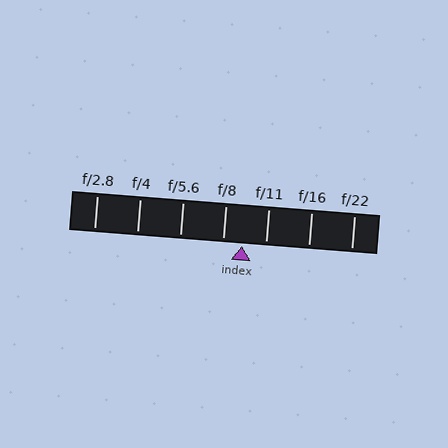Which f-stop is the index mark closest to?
The index mark is closest to f/8.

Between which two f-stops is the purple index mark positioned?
The index mark is between f/8 and f/11.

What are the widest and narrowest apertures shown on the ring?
The widest aperture shown is f/2.8 and the narrowest is f/22.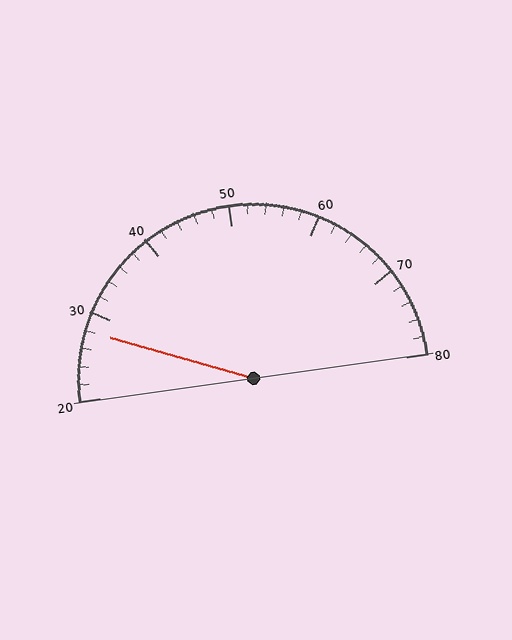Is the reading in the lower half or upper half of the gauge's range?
The reading is in the lower half of the range (20 to 80).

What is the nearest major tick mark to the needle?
The nearest major tick mark is 30.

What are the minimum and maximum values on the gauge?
The gauge ranges from 20 to 80.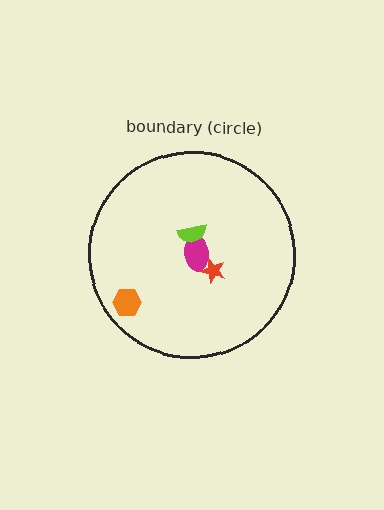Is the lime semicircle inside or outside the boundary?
Inside.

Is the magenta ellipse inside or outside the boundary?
Inside.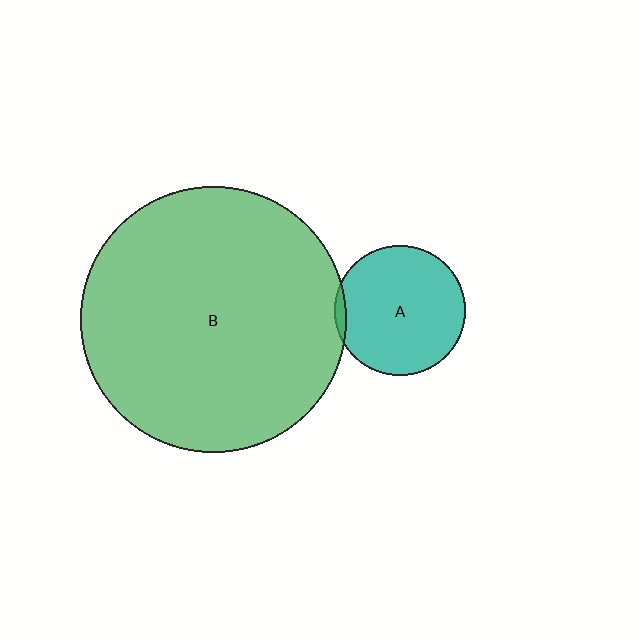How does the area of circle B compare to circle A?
Approximately 4.2 times.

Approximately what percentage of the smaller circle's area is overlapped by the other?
Approximately 5%.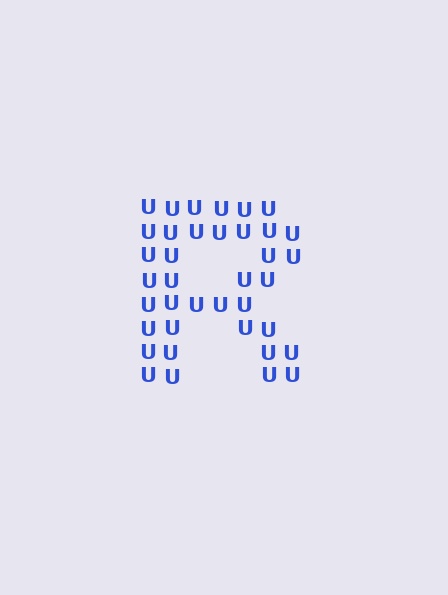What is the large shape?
The large shape is the letter R.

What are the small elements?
The small elements are letter U's.